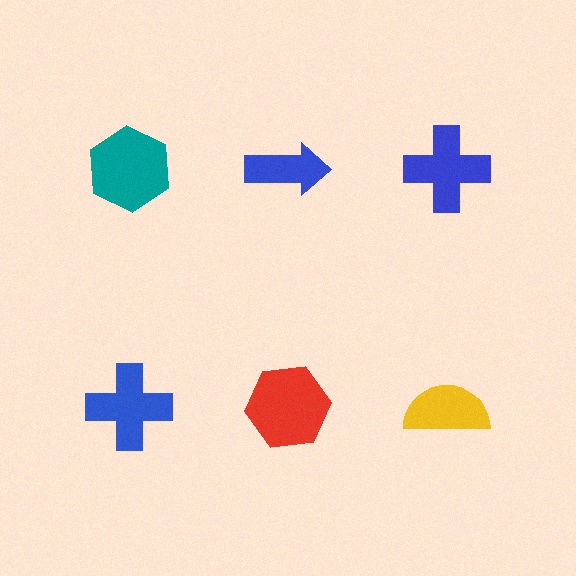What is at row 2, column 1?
A blue cross.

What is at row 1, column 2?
A blue arrow.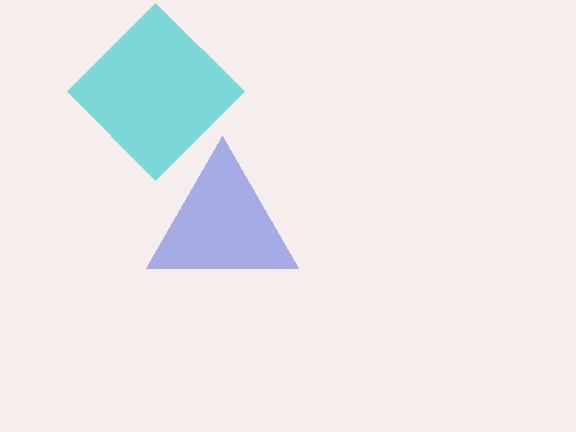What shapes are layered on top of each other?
The layered shapes are: a cyan diamond, a blue triangle.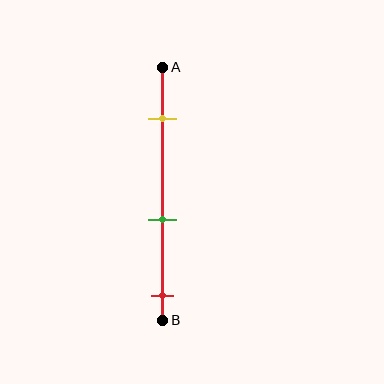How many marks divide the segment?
There are 3 marks dividing the segment.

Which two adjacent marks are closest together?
The green and red marks are the closest adjacent pair.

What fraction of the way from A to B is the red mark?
The red mark is approximately 90% (0.9) of the way from A to B.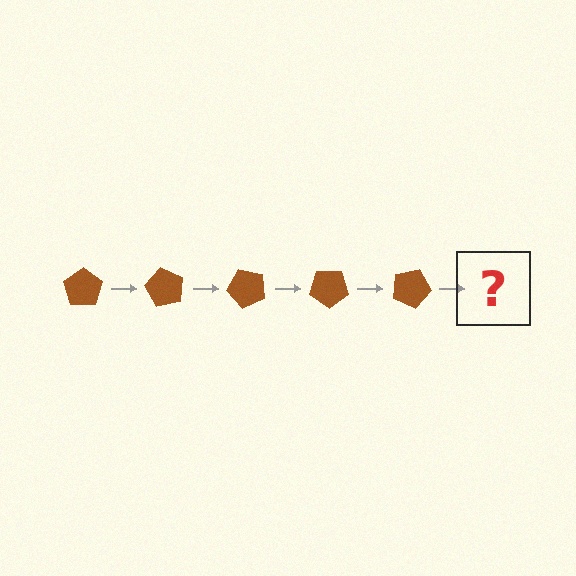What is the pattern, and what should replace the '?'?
The pattern is that the pentagon rotates 60 degrees each step. The '?' should be a brown pentagon rotated 300 degrees.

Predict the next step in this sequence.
The next step is a brown pentagon rotated 300 degrees.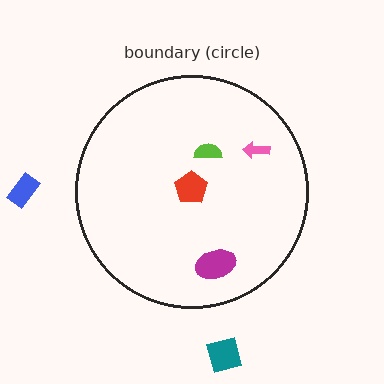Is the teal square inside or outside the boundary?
Outside.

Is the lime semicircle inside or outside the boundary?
Inside.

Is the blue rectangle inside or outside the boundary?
Outside.